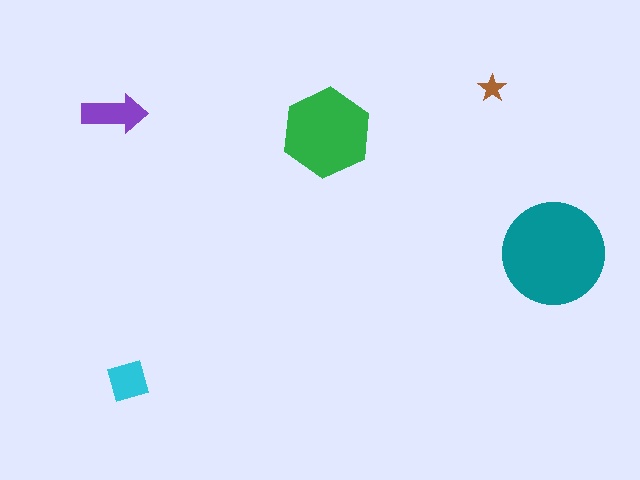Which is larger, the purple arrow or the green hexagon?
The green hexagon.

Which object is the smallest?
The brown star.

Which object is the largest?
The teal circle.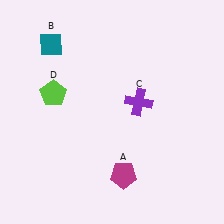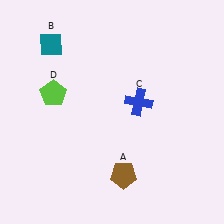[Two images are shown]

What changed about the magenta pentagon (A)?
In Image 1, A is magenta. In Image 2, it changed to brown.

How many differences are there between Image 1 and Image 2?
There are 2 differences between the two images.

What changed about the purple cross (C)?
In Image 1, C is purple. In Image 2, it changed to blue.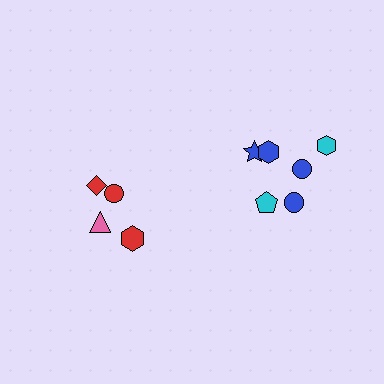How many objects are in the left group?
There are 4 objects.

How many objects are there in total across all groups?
There are 10 objects.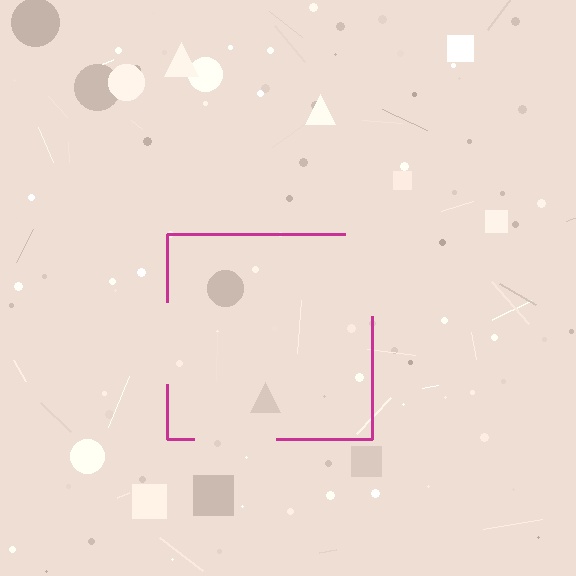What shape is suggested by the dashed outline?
The dashed outline suggests a square.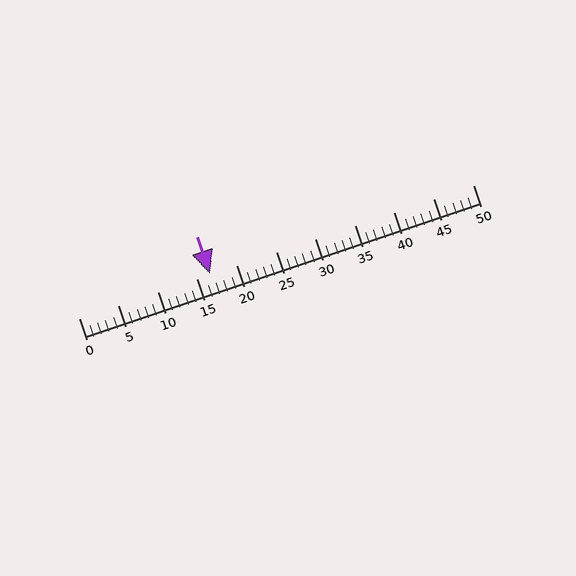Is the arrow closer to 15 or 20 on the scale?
The arrow is closer to 15.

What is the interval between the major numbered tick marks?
The major tick marks are spaced 5 units apart.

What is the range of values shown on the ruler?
The ruler shows values from 0 to 50.